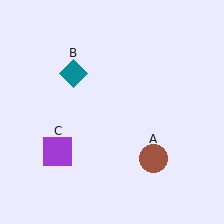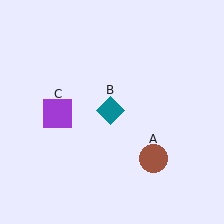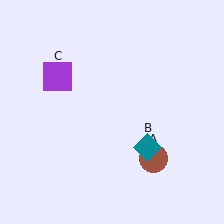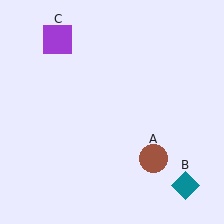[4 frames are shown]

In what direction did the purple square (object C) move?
The purple square (object C) moved up.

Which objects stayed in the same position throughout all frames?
Brown circle (object A) remained stationary.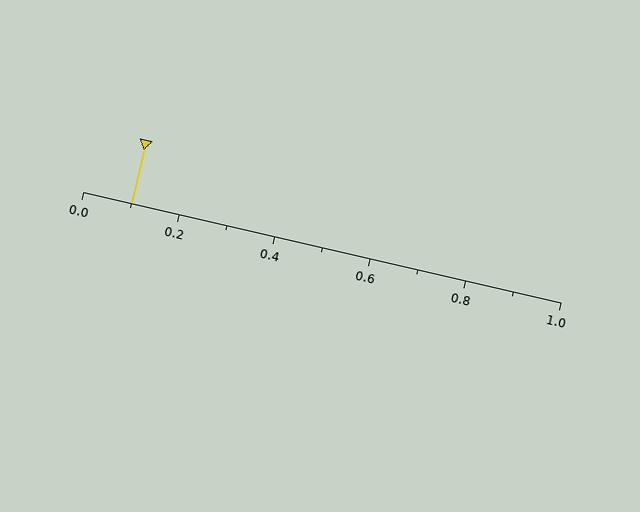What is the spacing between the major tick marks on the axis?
The major ticks are spaced 0.2 apart.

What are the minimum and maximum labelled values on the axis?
The axis runs from 0.0 to 1.0.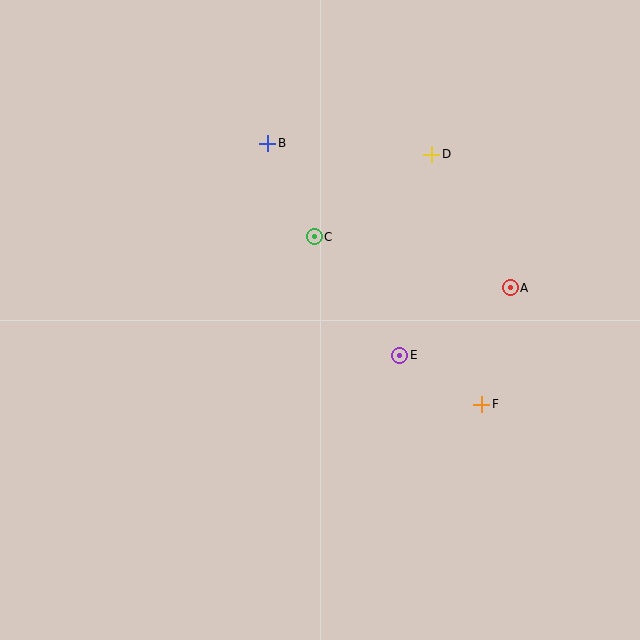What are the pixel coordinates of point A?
Point A is at (510, 288).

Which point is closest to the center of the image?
Point C at (314, 237) is closest to the center.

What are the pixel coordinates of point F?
Point F is at (482, 404).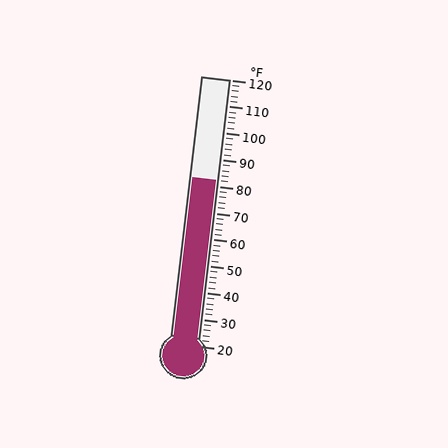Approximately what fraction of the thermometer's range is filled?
The thermometer is filled to approximately 60% of its range.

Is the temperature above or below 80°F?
The temperature is above 80°F.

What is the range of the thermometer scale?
The thermometer scale ranges from 20°F to 120°F.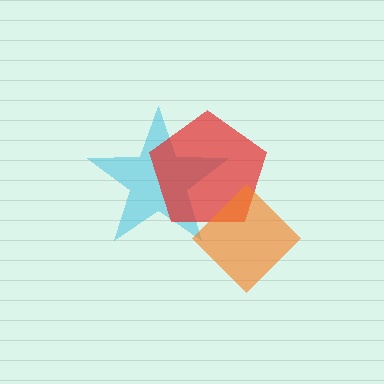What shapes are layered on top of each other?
The layered shapes are: a cyan star, a red pentagon, an orange diamond.